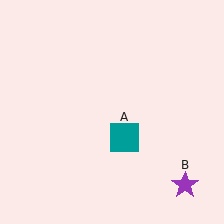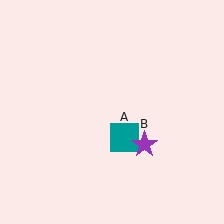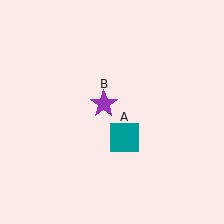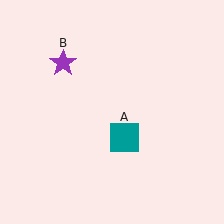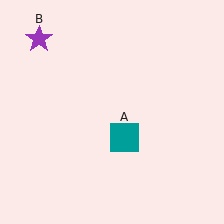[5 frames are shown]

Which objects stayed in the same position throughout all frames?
Teal square (object A) remained stationary.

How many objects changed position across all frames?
1 object changed position: purple star (object B).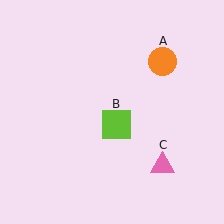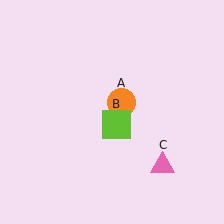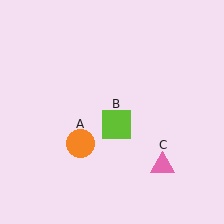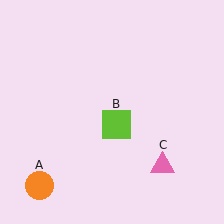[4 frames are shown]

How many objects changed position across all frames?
1 object changed position: orange circle (object A).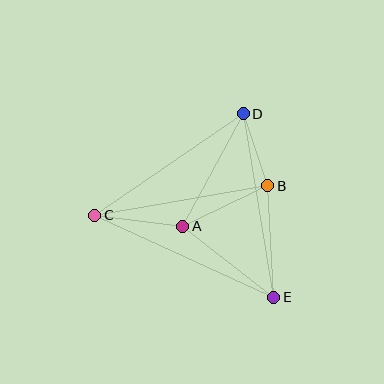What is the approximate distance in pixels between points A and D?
The distance between A and D is approximately 128 pixels.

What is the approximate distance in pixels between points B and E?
The distance between B and E is approximately 112 pixels.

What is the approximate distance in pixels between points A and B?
The distance between A and B is approximately 94 pixels.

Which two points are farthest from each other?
Points C and E are farthest from each other.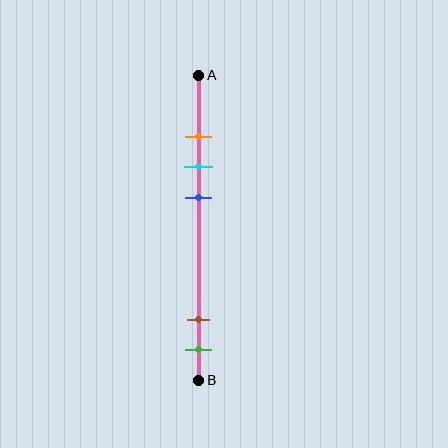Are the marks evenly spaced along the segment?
No, the marks are not evenly spaced.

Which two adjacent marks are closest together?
The orange and cyan marks are the closest adjacent pair.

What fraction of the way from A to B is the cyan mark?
The cyan mark is approximately 30% (0.3) of the way from A to B.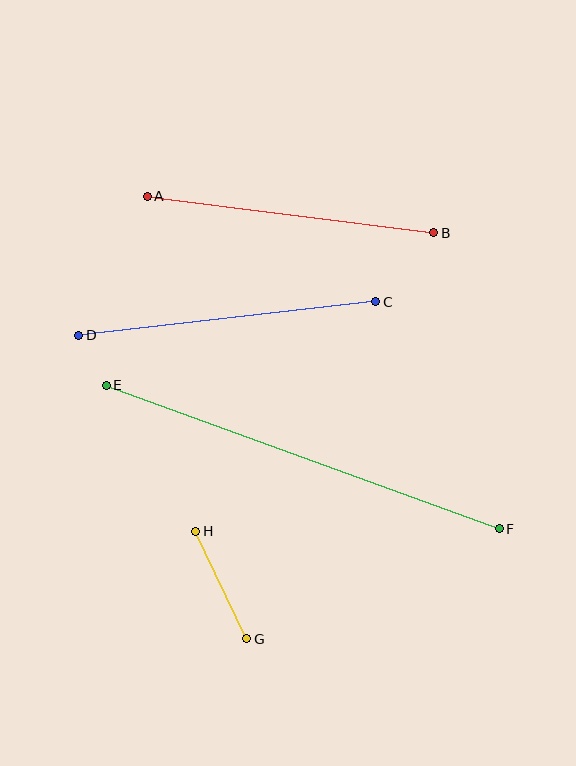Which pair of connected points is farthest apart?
Points E and F are farthest apart.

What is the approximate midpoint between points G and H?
The midpoint is at approximately (221, 585) pixels.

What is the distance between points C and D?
The distance is approximately 299 pixels.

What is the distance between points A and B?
The distance is approximately 289 pixels.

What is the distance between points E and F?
The distance is approximately 418 pixels.